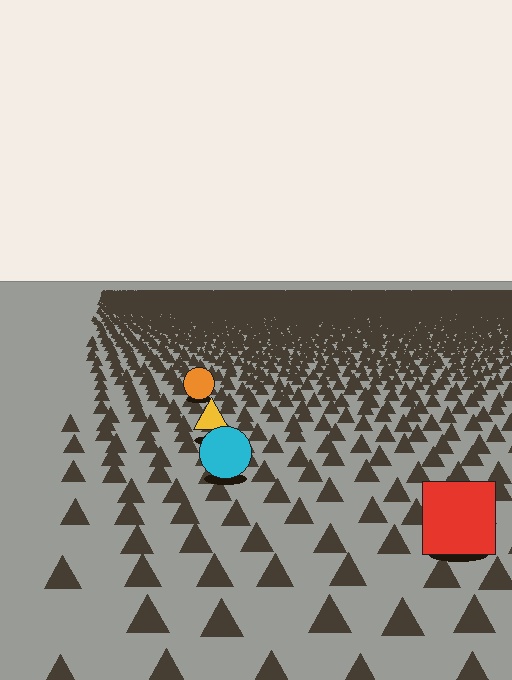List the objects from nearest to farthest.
From nearest to farthest: the red square, the cyan circle, the yellow triangle, the orange circle.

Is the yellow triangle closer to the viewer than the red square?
No. The red square is closer — you can tell from the texture gradient: the ground texture is coarser near it.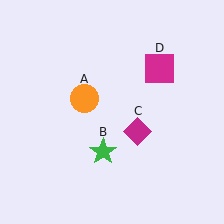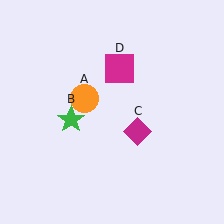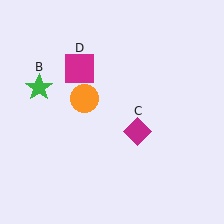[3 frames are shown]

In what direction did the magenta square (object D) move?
The magenta square (object D) moved left.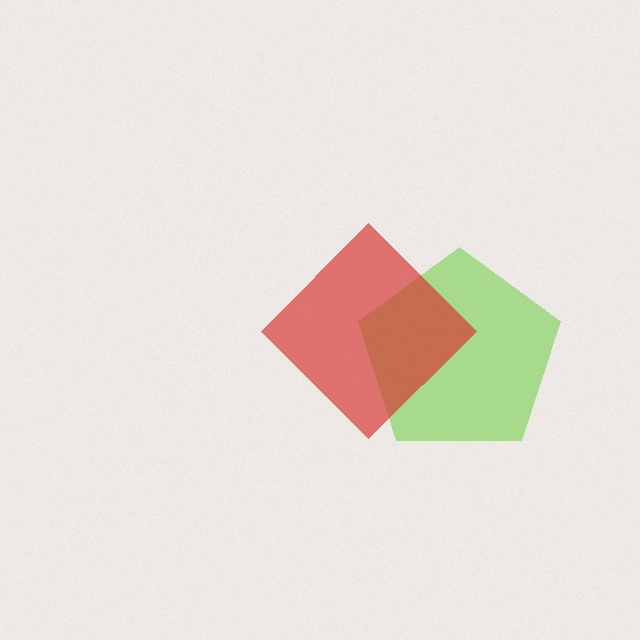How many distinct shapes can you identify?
There are 2 distinct shapes: a lime pentagon, a red diamond.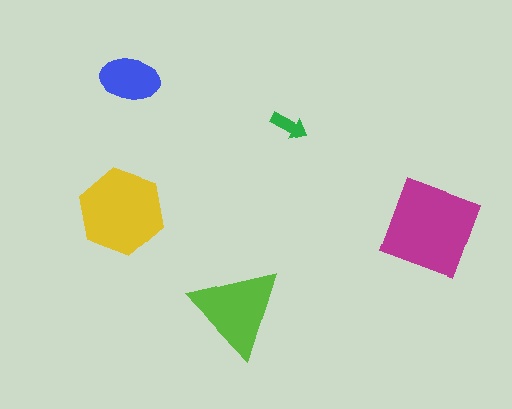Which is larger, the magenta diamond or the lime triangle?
The magenta diamond.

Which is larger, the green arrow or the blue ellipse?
The blue ellipse.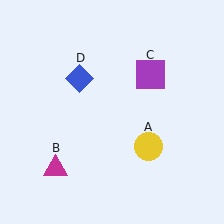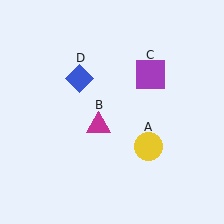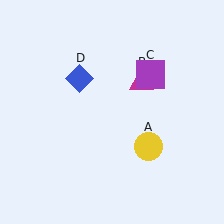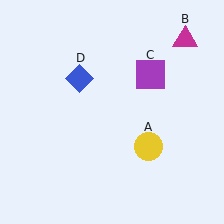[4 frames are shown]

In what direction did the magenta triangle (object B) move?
The magenta triangle (object B) moved up and to the right.